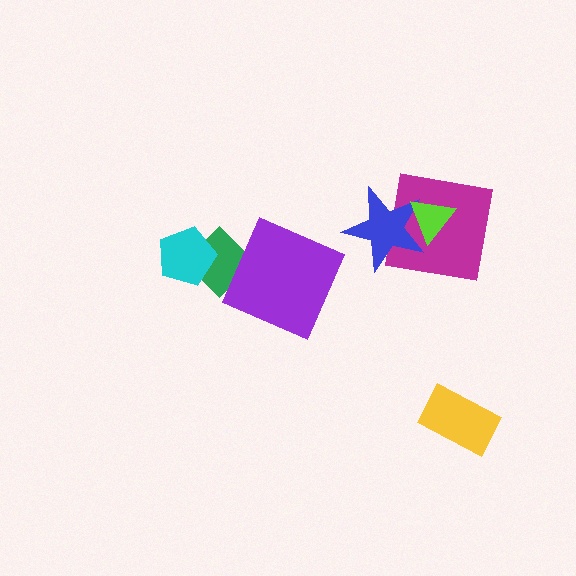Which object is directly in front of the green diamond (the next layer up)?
The cyan pentagon is directly in front of the green diamond.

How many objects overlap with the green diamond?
2 objects overlap with the green diamond.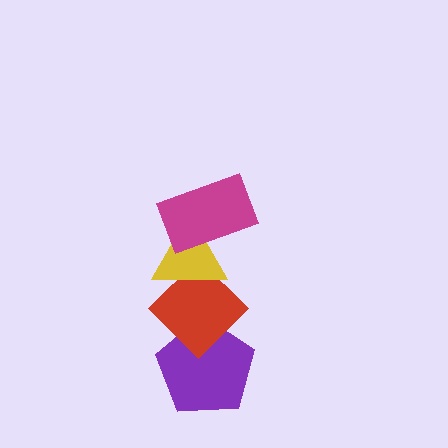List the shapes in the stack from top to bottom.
From top to bottom: the magenta rectangle, the yellow triangle, the red diamond, the purple pentagon.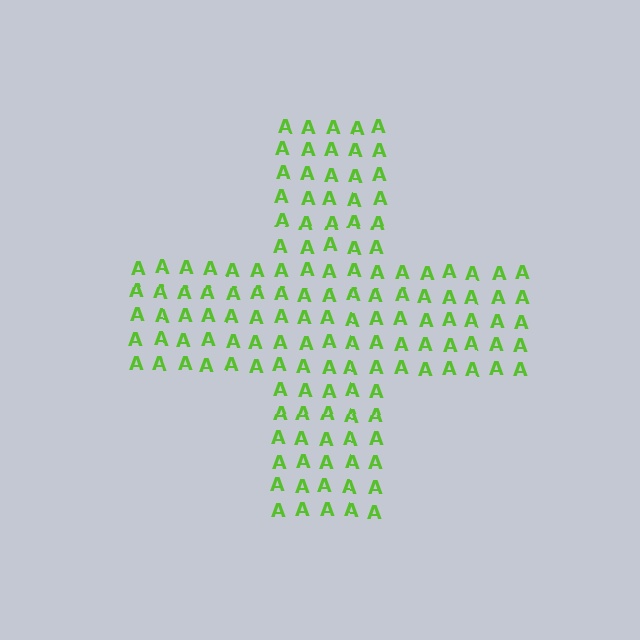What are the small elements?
The small elements are letter A's.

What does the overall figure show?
The overall figure shows a cross.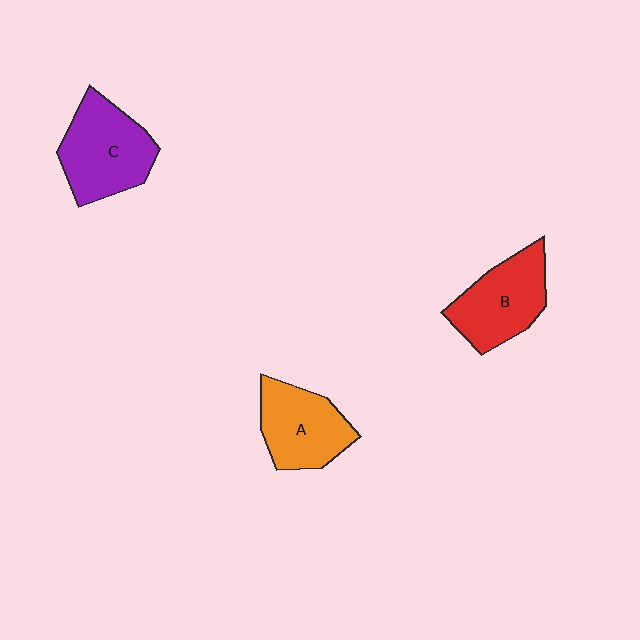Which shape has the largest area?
Shape C (purple).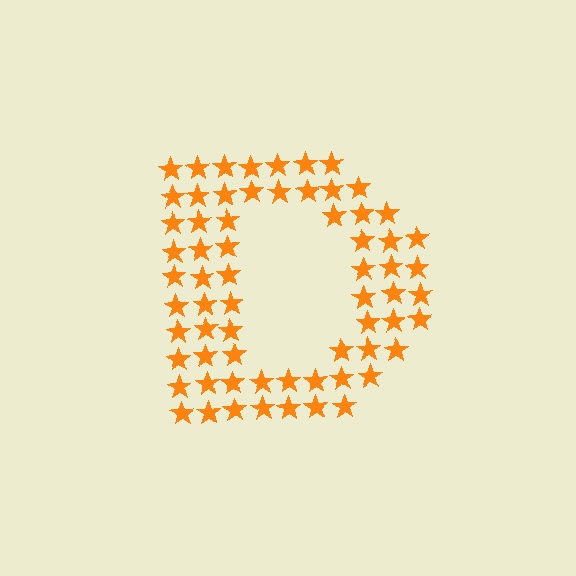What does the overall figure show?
The overall figure shows the letter D.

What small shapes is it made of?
It is made of small stars.